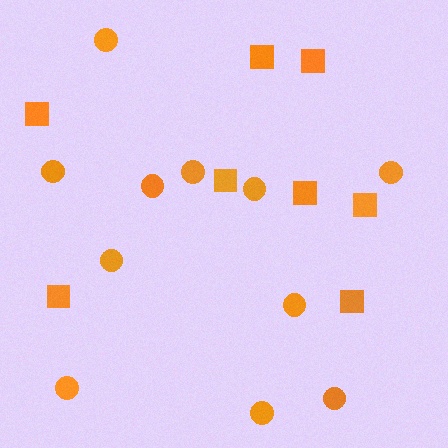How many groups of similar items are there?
There are 2 groups: one group of circles (11) and one group of squares (8).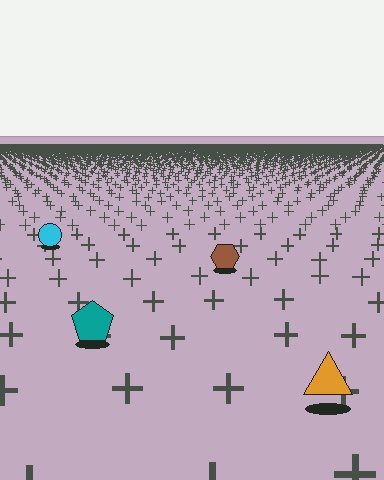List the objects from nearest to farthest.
From nearest to farthest: the orange triangle, the teal pentagon, the brown hexagon, the cyan circle.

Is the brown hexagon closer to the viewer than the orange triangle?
No. The orange triangle is closer — you can tell from the texture gradient: the ground texture is coarser near it.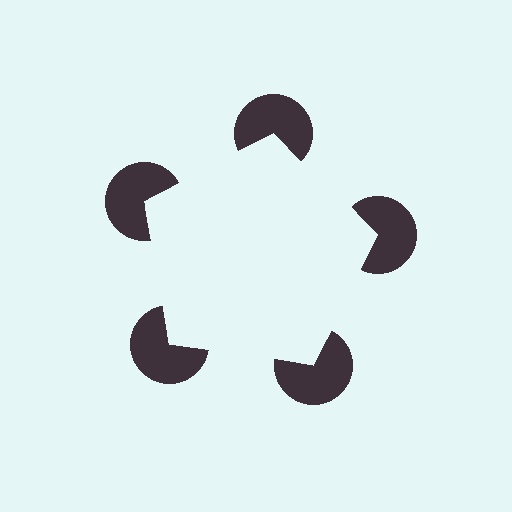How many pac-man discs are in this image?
There are 5 — one at each vertex of the illusory pentagon.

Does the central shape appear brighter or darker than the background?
It typically appears slightly brighter than the background, even though no actual brightness change is drawn.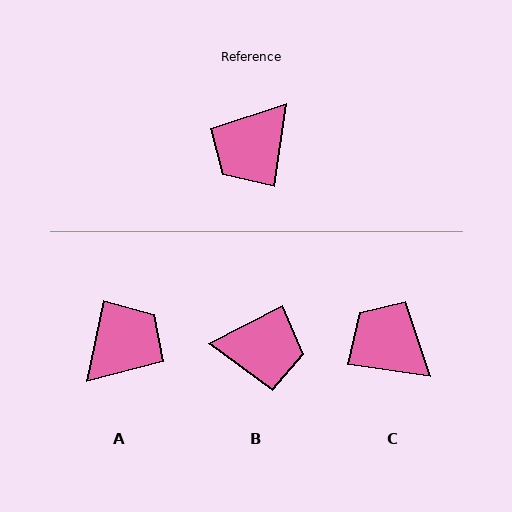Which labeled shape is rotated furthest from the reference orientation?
A, about 177 degrees away.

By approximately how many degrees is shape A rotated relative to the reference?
Approximately 177 degrees counter-clockwise.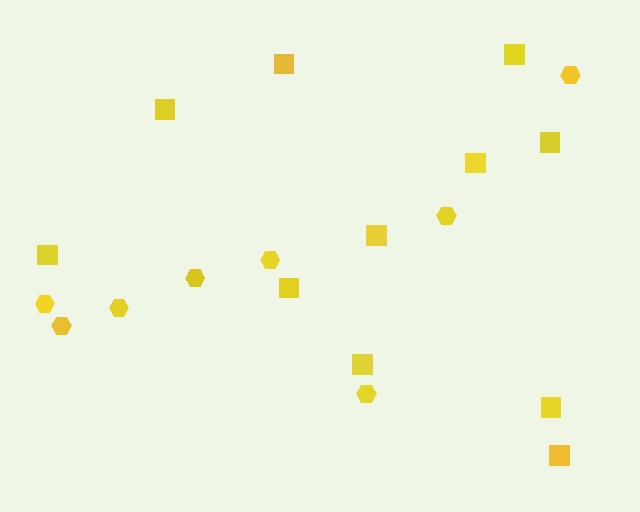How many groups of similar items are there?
There are 2 groups: one group of hexagons (8) and one group of squares (11).